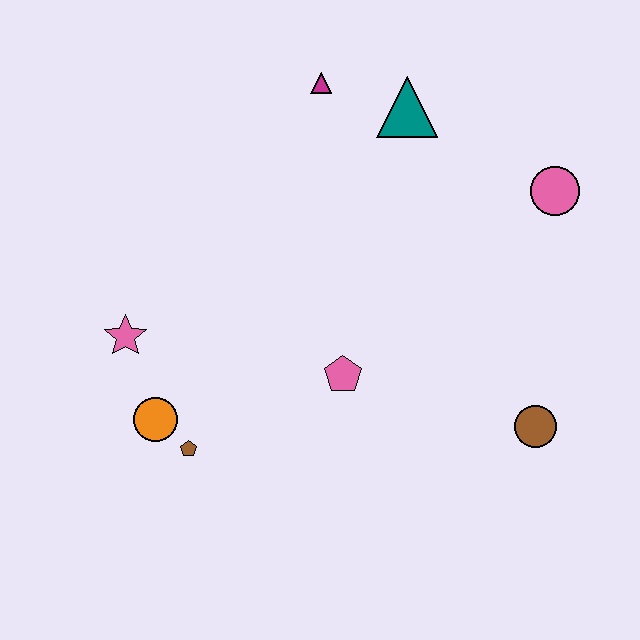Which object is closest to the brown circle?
The pink pentagon is closest to the brown circle.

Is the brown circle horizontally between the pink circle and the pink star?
Yes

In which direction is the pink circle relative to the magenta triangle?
The pink circle is to the right of the magenta triangle.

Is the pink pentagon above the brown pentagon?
Yes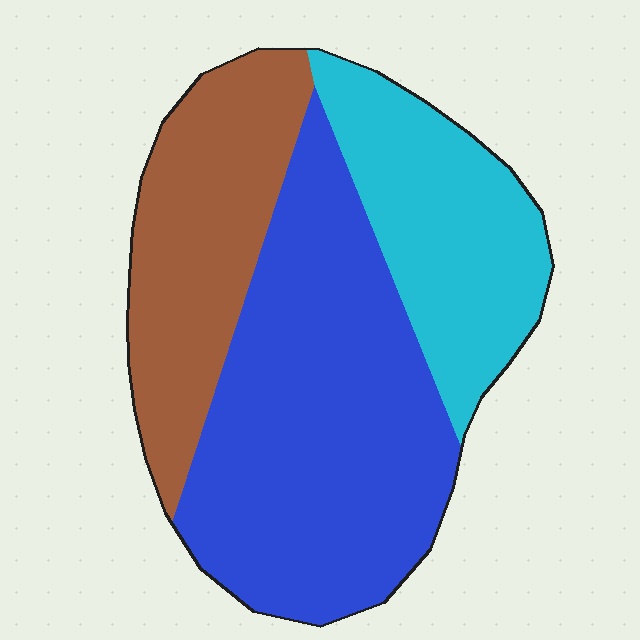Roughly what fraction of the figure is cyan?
Cyan covers 25% of the figure.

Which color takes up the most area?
Blue, at roughly 50%.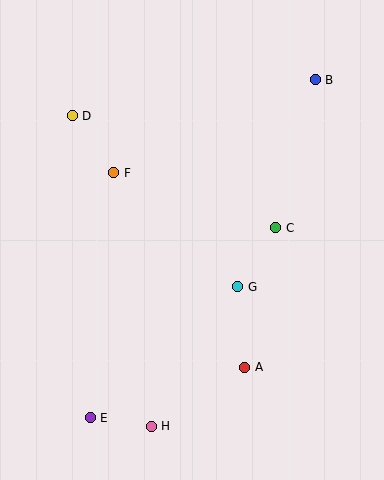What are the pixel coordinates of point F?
Point F is at (114, 173).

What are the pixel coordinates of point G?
Point G is at (238, 287).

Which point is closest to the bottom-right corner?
Point A is closest to the bottom-right corner.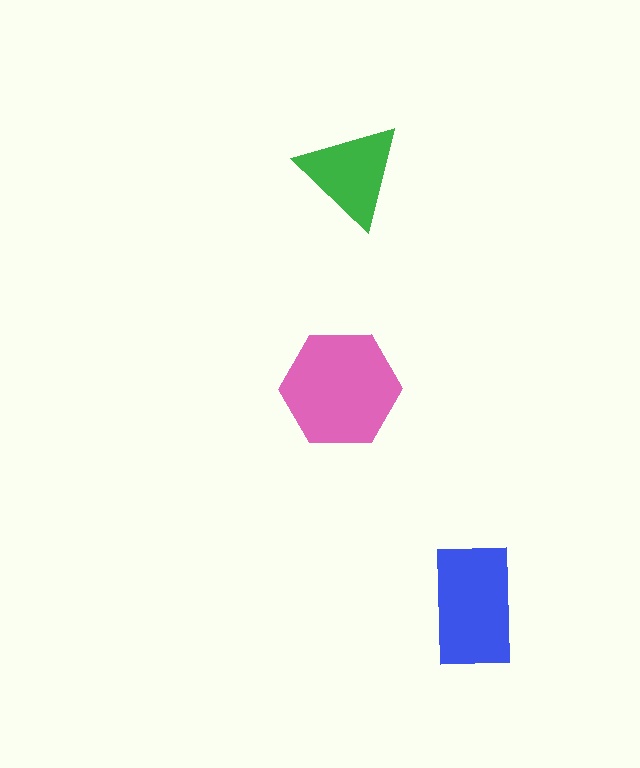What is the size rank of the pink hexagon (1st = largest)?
1st.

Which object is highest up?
The green triangle is topmost.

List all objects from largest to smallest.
The pink hexagon, the blue rectangle, the green triangle.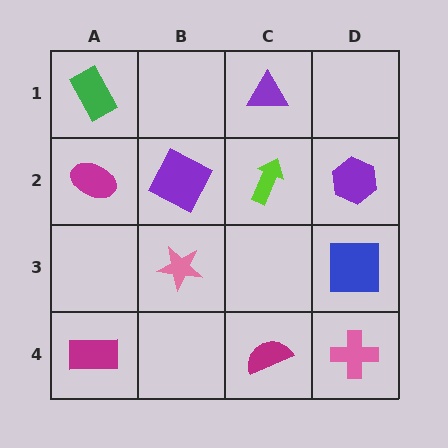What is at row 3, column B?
A pink star.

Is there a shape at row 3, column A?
No, that cell is empty.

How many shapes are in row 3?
2 shapes.